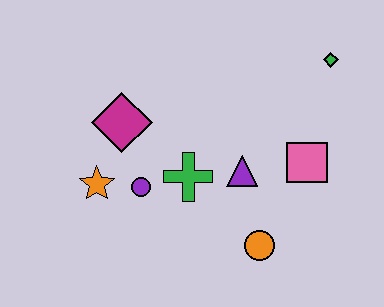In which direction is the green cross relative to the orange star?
The green cross is to the right of the orange star.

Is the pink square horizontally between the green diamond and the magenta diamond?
Yes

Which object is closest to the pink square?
The purple triangle is closest to the pink square.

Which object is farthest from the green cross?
The green diamond is farthest from the green cross.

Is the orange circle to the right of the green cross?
Yes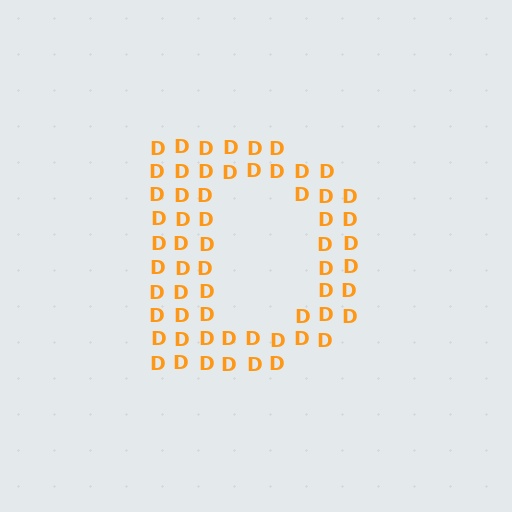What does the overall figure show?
The overall figure shows the letter D.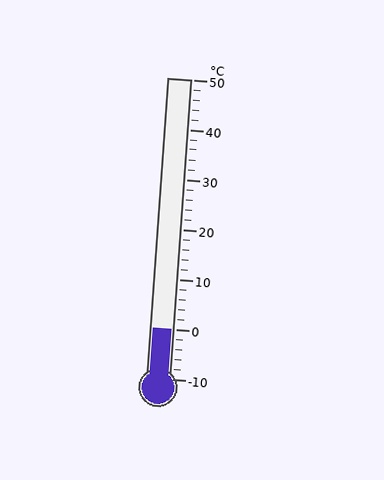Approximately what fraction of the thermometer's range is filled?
The thermometer is filled to approximately 15% of its range.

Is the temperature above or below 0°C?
The temperature is at 0°C.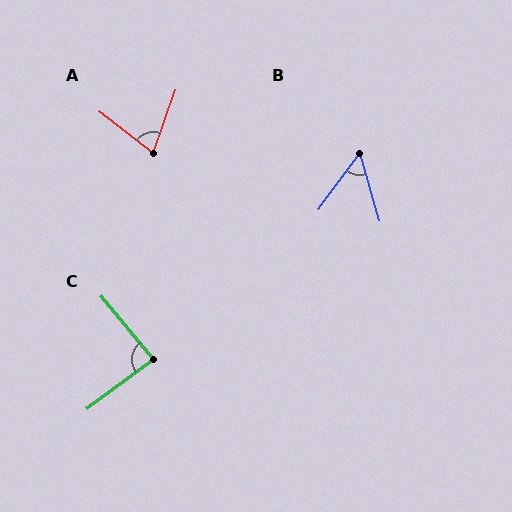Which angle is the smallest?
B, at approximately 52 degrees.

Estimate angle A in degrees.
Approximately 71 degrees.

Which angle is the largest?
C, at approximately 87 degrees.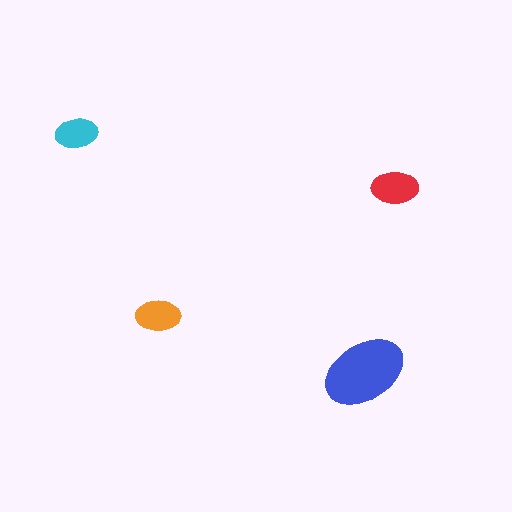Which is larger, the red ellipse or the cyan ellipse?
The red one.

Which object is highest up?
The cyan ellipse is topmost.